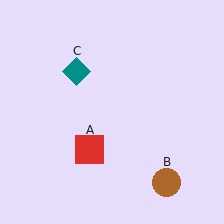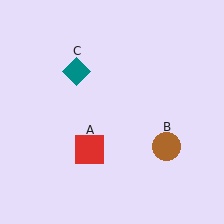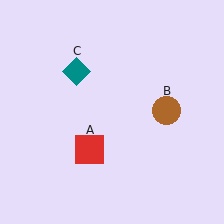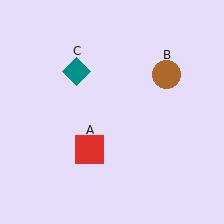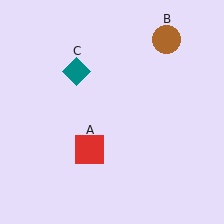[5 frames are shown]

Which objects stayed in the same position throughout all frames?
Red square (object A) and teal diamond (object C) remained stationary.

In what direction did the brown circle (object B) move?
The brown circle (object B) moved up.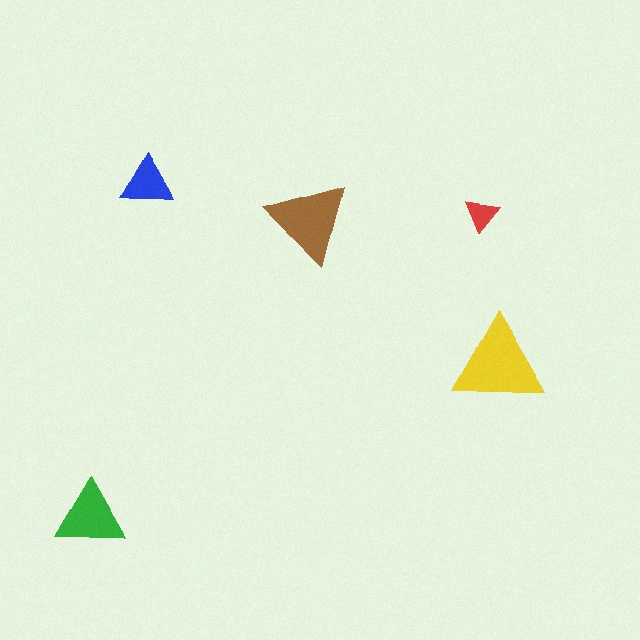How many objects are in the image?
There are 5 objects in the image.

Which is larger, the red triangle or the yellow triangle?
The yellow one.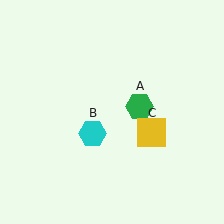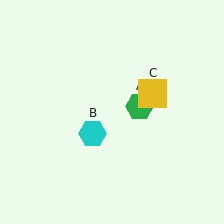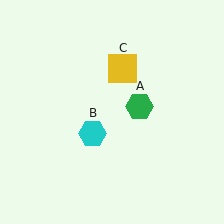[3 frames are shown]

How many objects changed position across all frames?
1 object changed position: yellow square (object C).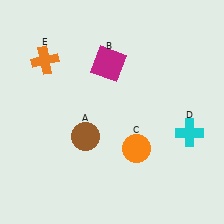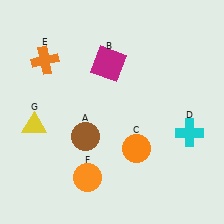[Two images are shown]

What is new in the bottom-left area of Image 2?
An orange circle (F) was added in the bottom-left area of Image 2.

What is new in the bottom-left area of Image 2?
A yellow triangle (G) was added in the bottom-left area of Image 2.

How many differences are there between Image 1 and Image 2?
There are 2 differences between the two images.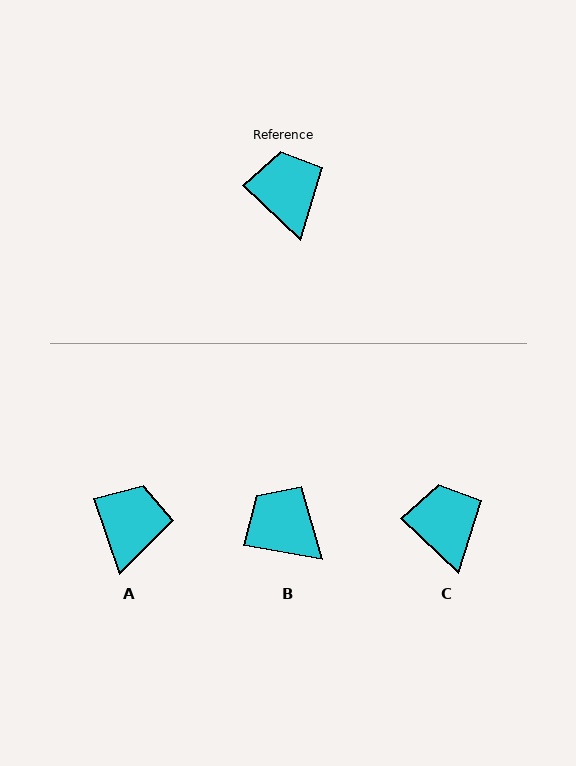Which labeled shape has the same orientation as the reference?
C.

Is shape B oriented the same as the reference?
No, it is off by about 33 degrees.